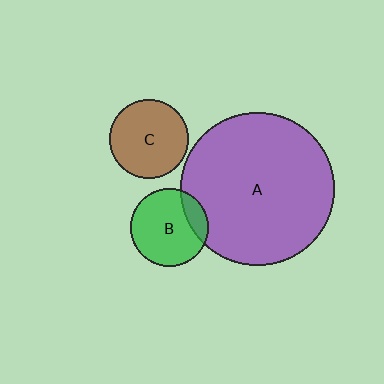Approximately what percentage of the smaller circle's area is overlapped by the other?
Approximately 15%.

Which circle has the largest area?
Circle A (purple).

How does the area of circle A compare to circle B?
Approximately 3.8 times.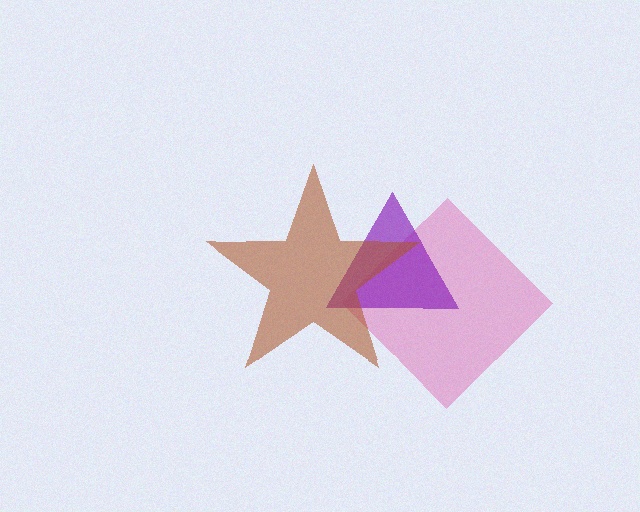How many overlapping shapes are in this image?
There are 3 overlapping shapes in the image.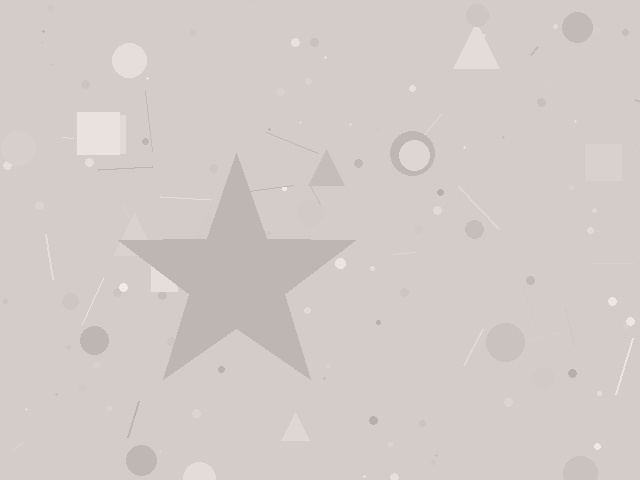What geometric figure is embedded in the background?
A star is embedded in the background.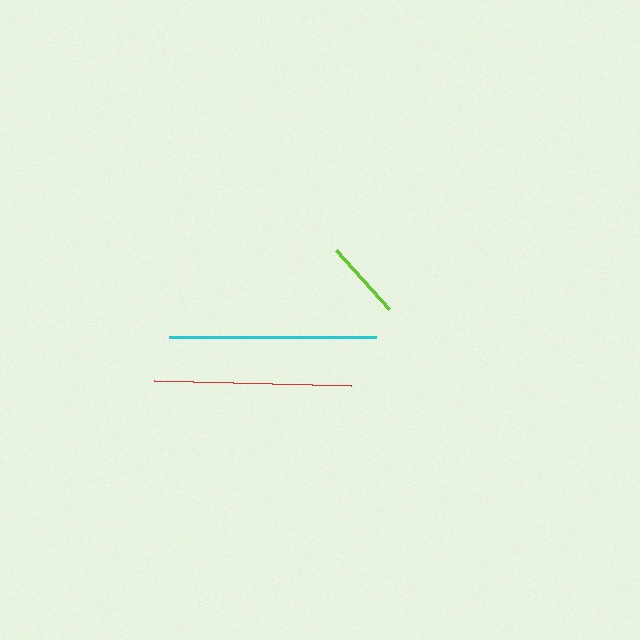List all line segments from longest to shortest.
From longest to shortest: cyan, red, lime.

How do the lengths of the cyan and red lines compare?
The cyan and red lines are approximately the same length.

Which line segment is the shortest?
The lime line is the shortest at approximately 80 pixels.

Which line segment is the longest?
The cyan line is the longest at approximately 207 pixels.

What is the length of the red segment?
The red segment is approximately 197 pixels long.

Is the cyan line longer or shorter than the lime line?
The cyan line is longer than the lime line.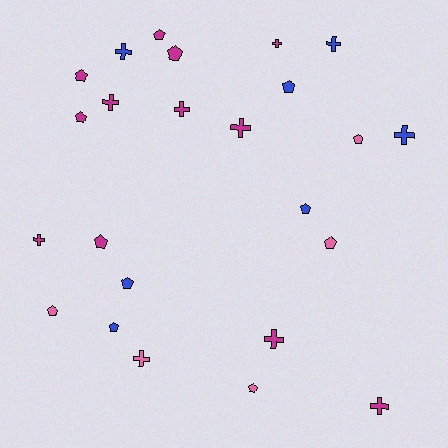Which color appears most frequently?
Magenta, with 12 objects.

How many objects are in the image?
There are 24 objects.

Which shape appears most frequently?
Pentagon, with 13 objects.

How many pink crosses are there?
There is 1 pink cross.